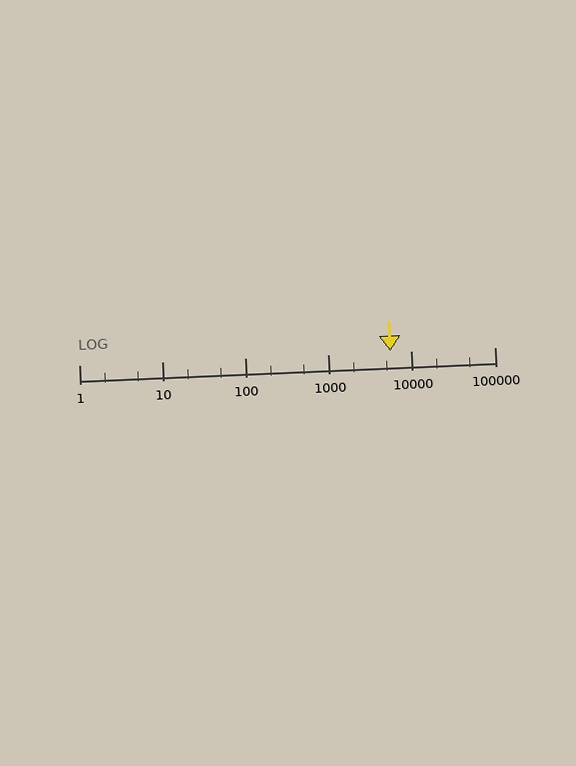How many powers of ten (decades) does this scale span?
The scale spans 5 decades, from 1 to 100000.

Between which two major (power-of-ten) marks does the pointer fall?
The pointer is between 1000 and 10000.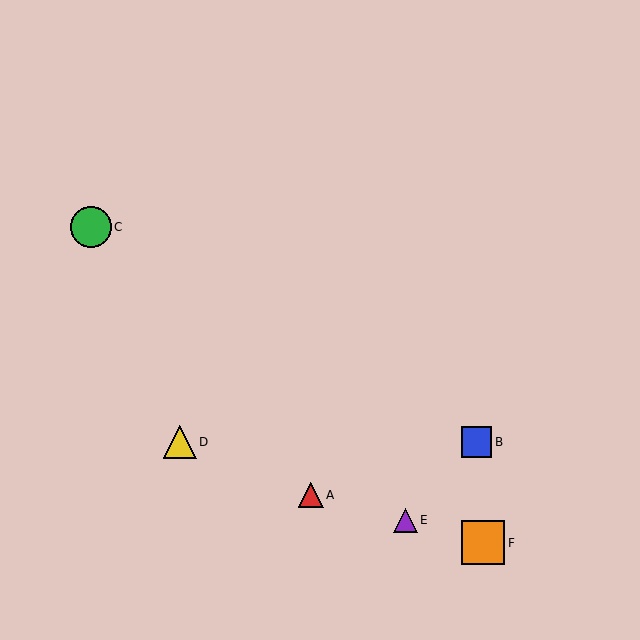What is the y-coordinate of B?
Object B is at y≈442.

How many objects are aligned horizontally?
2 objects (B, D) are aligned horizontally.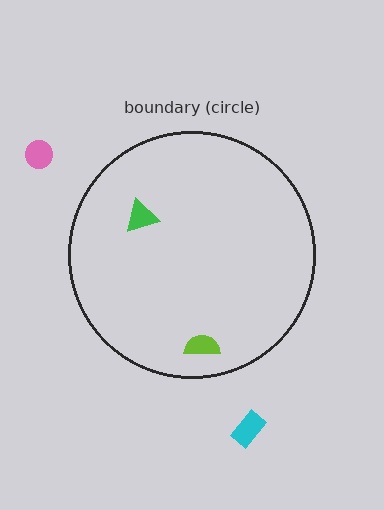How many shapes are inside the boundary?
2 inside, 2 outside.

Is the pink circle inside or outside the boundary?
Outside.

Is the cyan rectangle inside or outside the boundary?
Outside.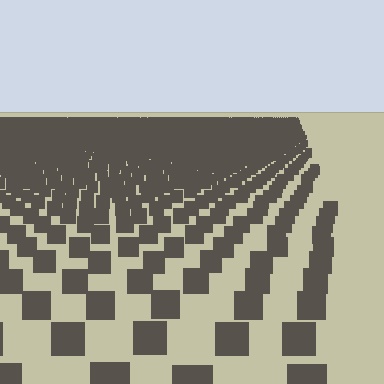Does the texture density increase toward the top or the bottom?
Density increases toward the top.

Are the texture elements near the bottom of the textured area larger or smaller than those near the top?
Larger. Near the bottom, elements are closer to the viewer and appear at a bigger on-screen size.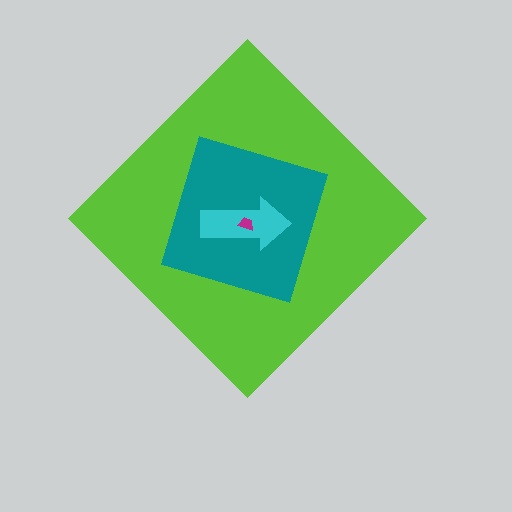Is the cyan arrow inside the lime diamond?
Yes.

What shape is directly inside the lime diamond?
The teal square.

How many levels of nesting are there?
4.